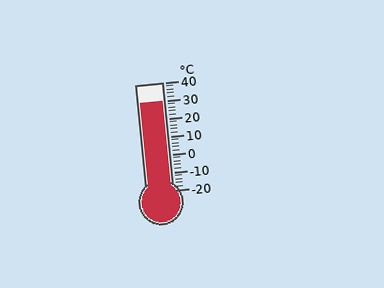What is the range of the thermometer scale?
The thermometer scale ranges from -20°C to 40°C.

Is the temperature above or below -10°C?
The temperature is above -10°C.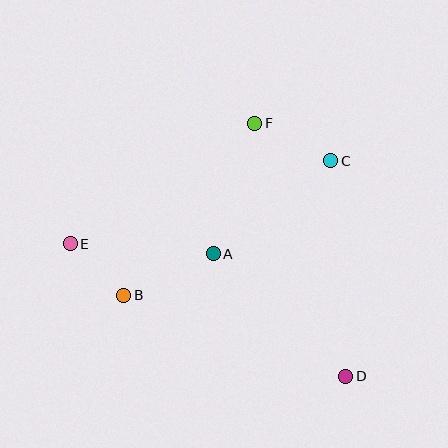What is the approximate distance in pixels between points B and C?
The distance between B and C is approximately 247 pixels.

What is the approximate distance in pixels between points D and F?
The distance between D and F is approximately 269 pixels.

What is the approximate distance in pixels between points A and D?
The distance between A and D is approximately 180 pixels.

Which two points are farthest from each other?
Points D and E are farthest from each other.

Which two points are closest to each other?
Points B and E are closest to each other.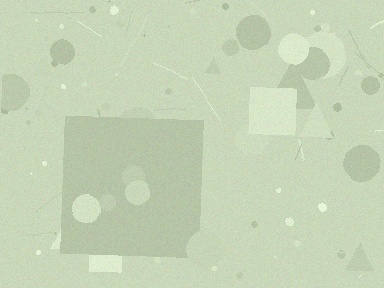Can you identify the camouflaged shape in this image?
The camouflaged shape is a square.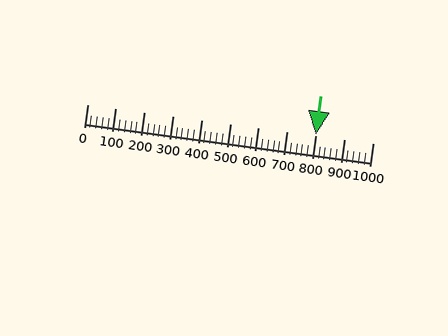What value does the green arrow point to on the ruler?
The green arrow points to approximately 800.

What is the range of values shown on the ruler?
The ruler shows values from 0 to 1000.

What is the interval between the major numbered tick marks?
The major tick marks are spaced 100 units apart.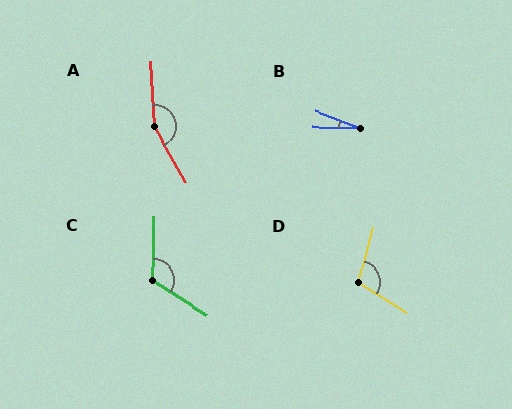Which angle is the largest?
A, at approximately 153 degrees.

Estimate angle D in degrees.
Approximately 107 degrees.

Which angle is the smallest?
B, at approximately 20 degrees.